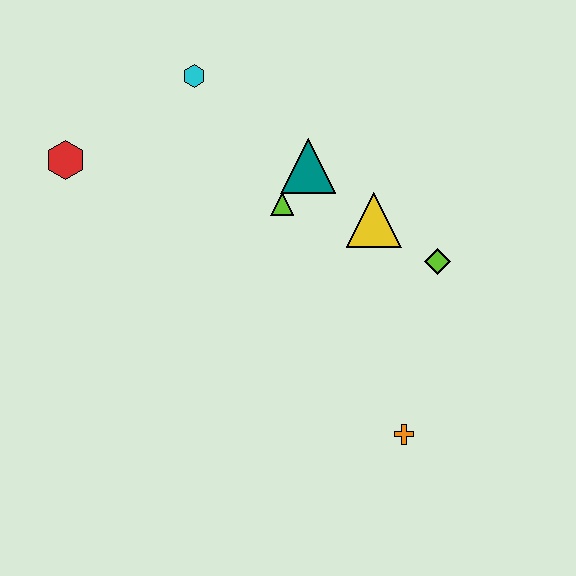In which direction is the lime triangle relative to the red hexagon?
The lime triangle is to the right of the red hexagon.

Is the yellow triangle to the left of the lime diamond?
Yes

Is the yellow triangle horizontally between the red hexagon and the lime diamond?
Yes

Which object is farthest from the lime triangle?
The orange cross is farthest from the lime triangle.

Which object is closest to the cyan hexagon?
The teal triangle is closest to the cyan hexagon.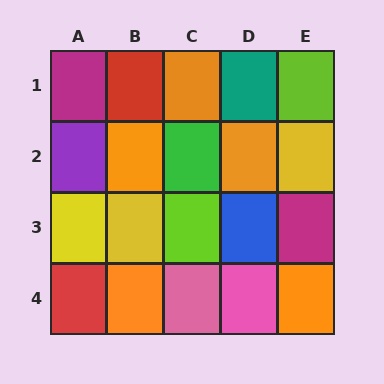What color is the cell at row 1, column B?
Red.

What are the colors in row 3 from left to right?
Yellow, yellow, lime, blue, magenta.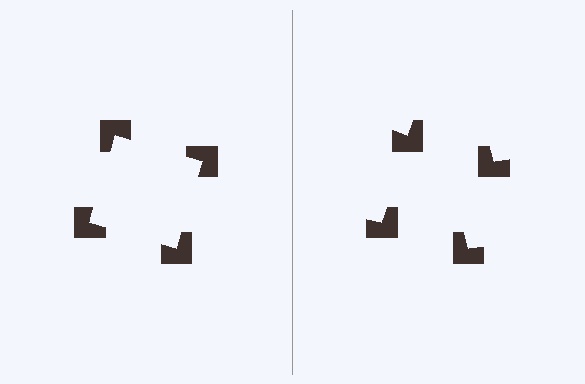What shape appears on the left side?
An illusory square.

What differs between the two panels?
The notched squares are positioned identically on both sides; only the wedge orientations differ. On the left they align to a square; on the right they are misaligned.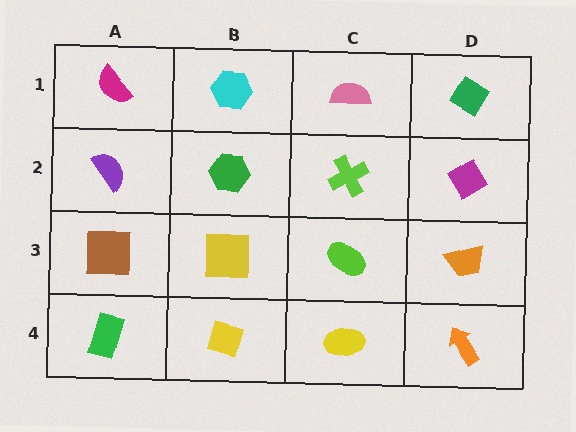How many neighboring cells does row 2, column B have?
4.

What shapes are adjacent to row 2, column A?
A magenta semicircle (row 1, column A), a brown square (row 3, column A), a green hexagon (row 2, column B).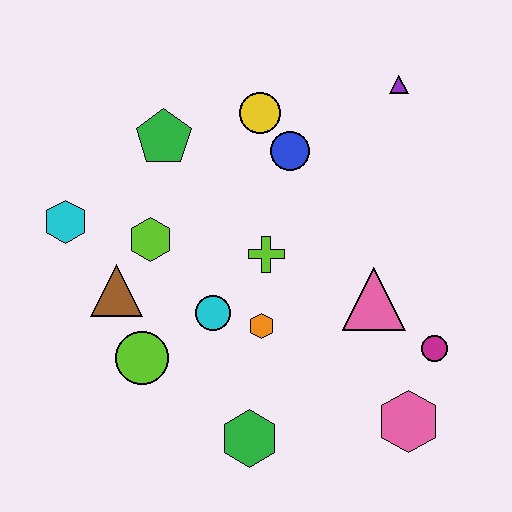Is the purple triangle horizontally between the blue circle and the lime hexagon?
No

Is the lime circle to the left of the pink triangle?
Yes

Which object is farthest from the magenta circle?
The cyan hexagon is farthest from the magenta circle.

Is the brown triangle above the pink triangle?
Yes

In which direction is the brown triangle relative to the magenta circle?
The brown triangle is to the left of the magenta circle.